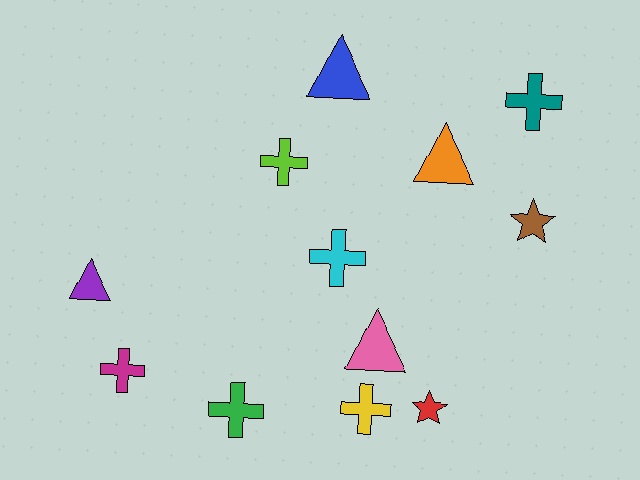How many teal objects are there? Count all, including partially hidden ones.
There is 1 teal object.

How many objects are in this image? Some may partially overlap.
There are 12 objects.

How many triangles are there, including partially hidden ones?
There are 4 triangles.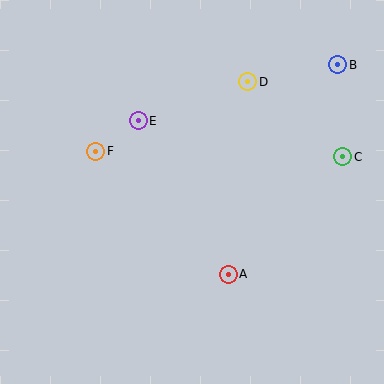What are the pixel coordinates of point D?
Point D is at (248, 82).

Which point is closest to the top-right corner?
Point B is closest to the top-right corner.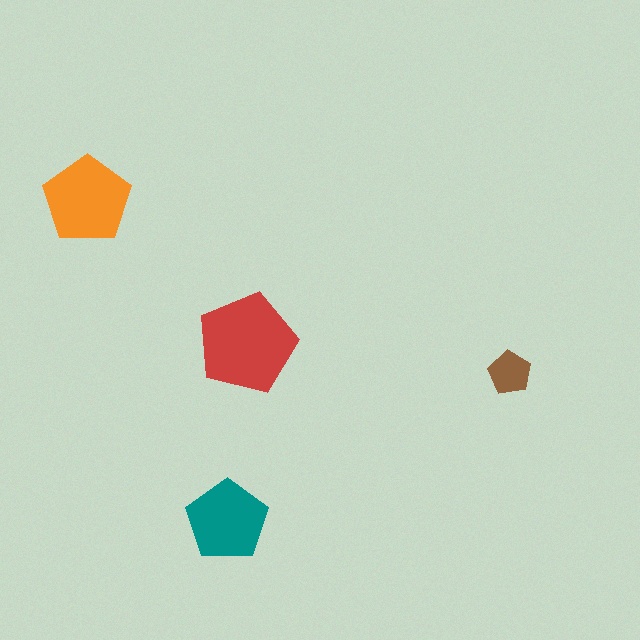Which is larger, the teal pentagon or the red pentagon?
The red one.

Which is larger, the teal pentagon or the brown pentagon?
The teal one.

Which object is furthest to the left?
The orange pentagon is leftmost.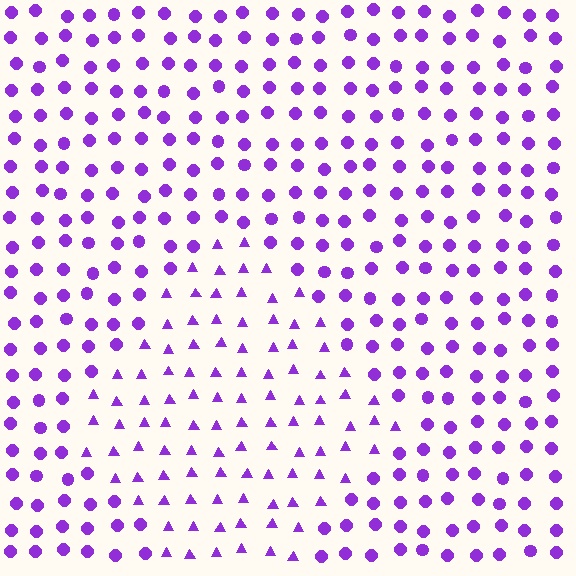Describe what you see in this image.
The image is filled with small purple elements arranged in a uniform grid. A diamond-shaped region contains triangles, while the surrounding area contains circles. The boundary is defined purely by the change in element shape.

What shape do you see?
I see a diamond.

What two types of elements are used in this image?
The image uses triangles inside the diamond region and circles outside it.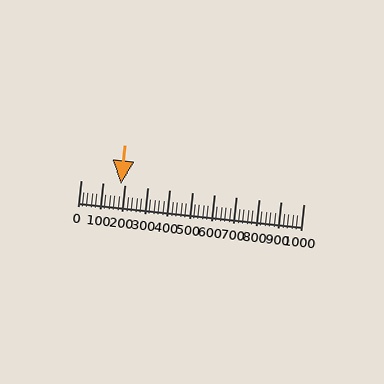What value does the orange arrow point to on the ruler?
The orange arrow points to approximately 180.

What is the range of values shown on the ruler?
The ruler shows values from 0 to 1000.